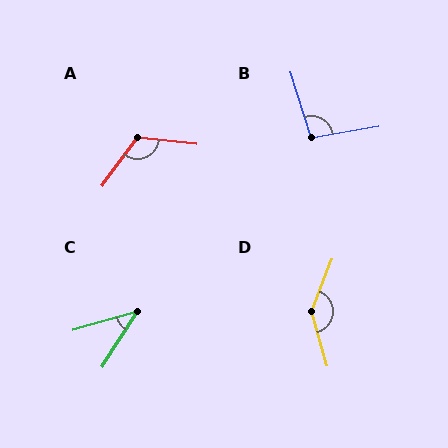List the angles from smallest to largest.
C (42°), B (98°), A (120°), D (142°).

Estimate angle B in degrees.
Approximately 98 degrees.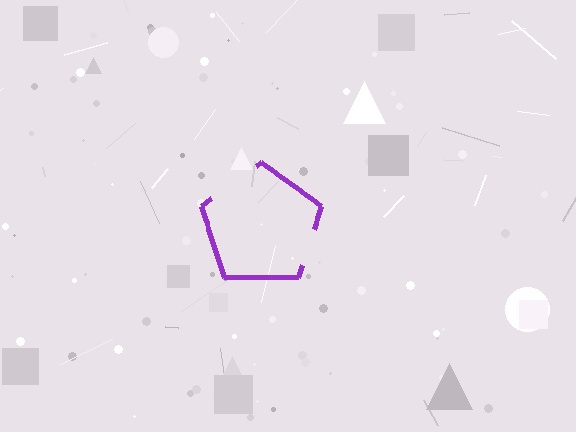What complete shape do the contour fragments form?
The contour fragments form a pentagon.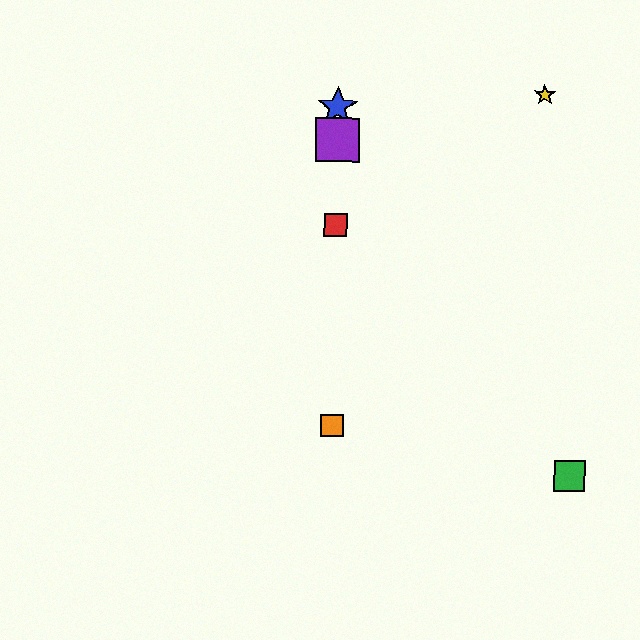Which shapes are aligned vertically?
The red square, the blue star, the purple square, the orange square are aligned vertically.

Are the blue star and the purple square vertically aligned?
Yes, both are at x≈338.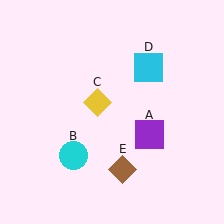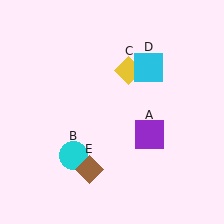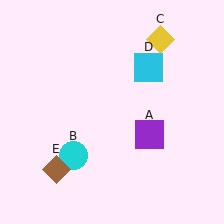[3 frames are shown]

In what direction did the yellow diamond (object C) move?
The yellow diamond (object C) moved up and to the right.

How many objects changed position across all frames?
2 objects changed position: yellow diamond (object C), brown diamond (object E).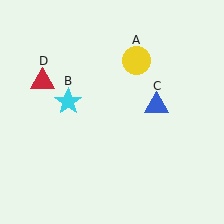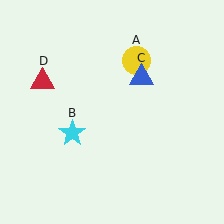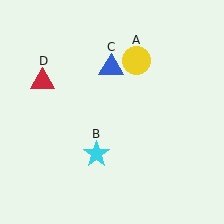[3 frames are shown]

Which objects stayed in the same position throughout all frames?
Yellow circle (object A) and red triangle (object D) remained stationary.